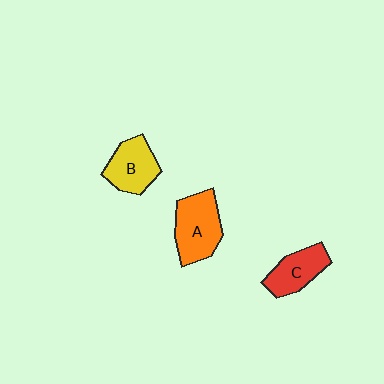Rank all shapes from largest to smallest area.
From largest to smallest: A (orange), B (yellow), C (red).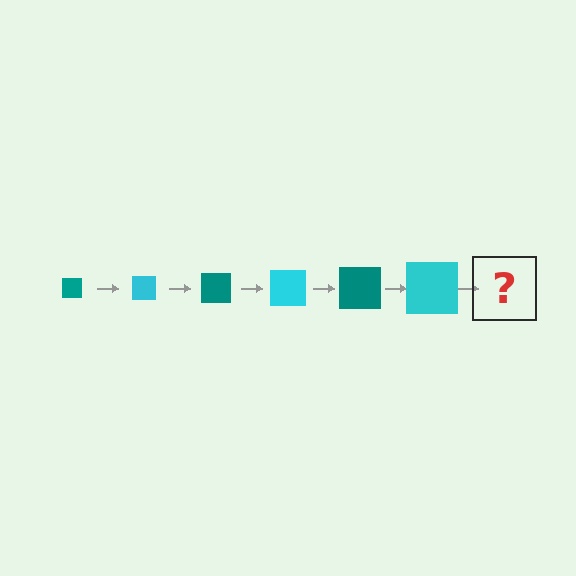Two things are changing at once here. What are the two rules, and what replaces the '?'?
The two rules are that the square grows larger each step and the color cycles through teal and cyan. The '?' should be a teal square, larger than the previous one.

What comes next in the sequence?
The next element should be a teal square, larger than the previous one.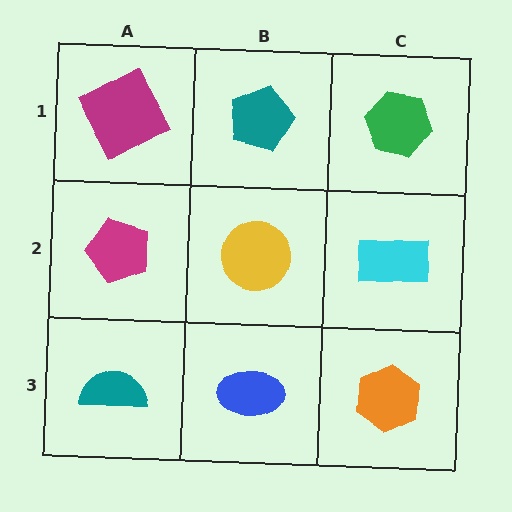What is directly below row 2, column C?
An orange hexagon.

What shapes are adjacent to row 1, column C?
A cyan rectangle (row 2, column C), a teal pentagon (row 1, column B).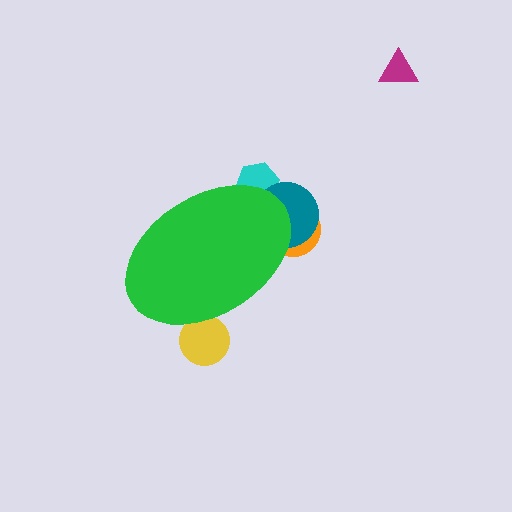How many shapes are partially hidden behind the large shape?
4 shapes are partially hidden.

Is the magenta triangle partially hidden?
No, the magenta triangle is fully visible.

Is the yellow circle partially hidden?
Yes, the yellow circle is partially hidden behind the green ellipse.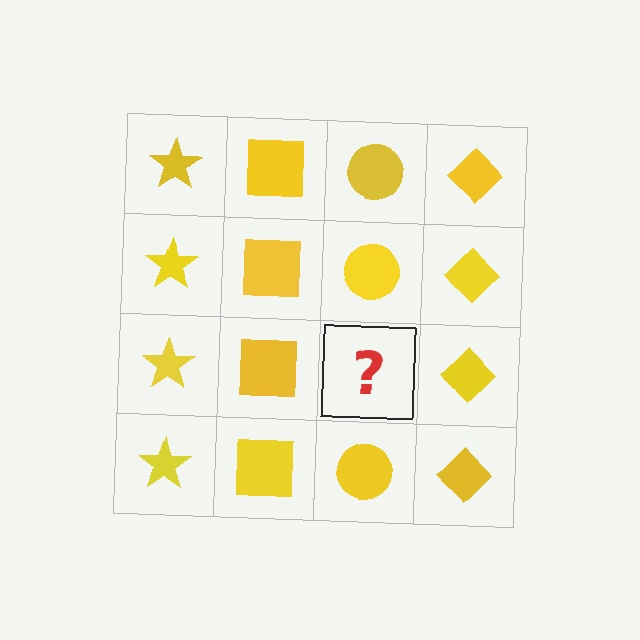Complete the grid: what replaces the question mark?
The question mark should be replaced with a yellow circle.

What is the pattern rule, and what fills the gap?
The rule is that each column has a consistent shape. The gap should be filled with a yellow circle.